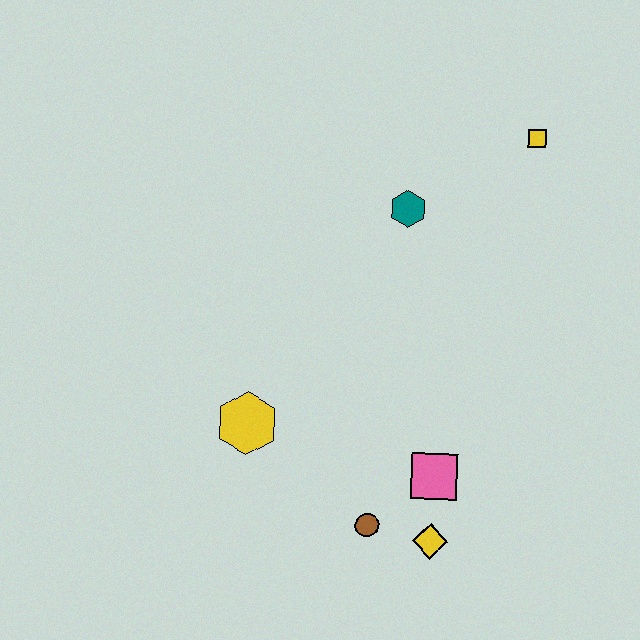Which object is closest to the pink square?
The yellow diamond is closest to the pink square.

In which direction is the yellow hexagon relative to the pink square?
The yellow hexagon is to the left of the pink square.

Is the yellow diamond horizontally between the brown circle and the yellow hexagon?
No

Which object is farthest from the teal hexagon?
The yellow diamond is farthest from the teal hexagon.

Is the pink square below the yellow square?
Yes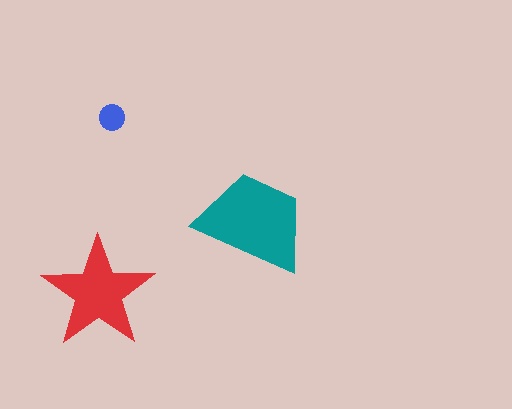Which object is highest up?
The blue circle is topmost.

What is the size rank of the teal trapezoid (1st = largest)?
1st.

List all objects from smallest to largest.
The blue circle, the red star, the teal trapezoid.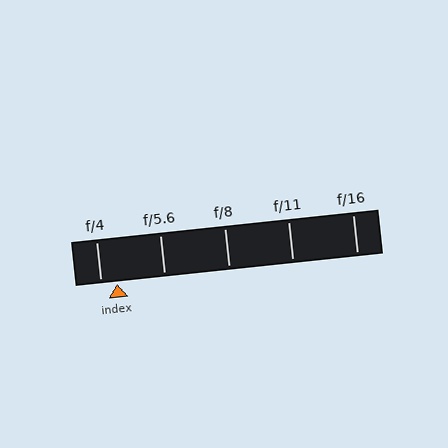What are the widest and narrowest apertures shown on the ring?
The widest aperture shown is f/4 and the narrowest is f/16.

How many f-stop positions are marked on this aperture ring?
There are 5 f-stop positions marked.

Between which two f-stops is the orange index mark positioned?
The index mark is between f/4 and f/5.6.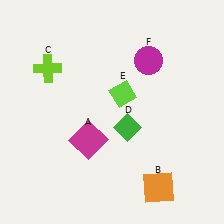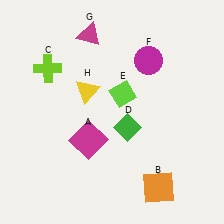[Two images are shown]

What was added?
A magenta triangle (G), a yellow triangle (H) were added in Image 2.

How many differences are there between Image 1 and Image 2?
There are 2 differences between the two images.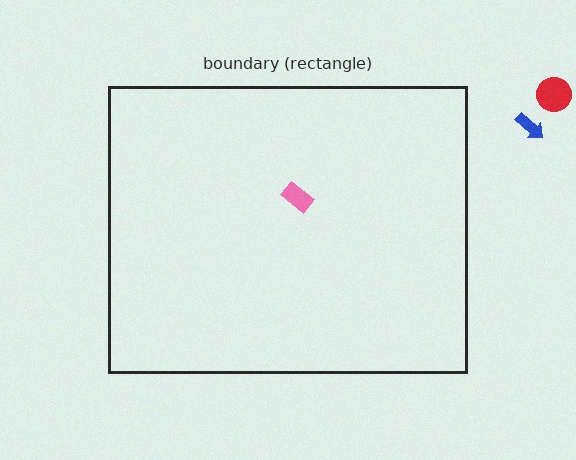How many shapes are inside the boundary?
1 inside, 2 outside.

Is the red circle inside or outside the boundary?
Outside.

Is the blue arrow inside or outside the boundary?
Outside.